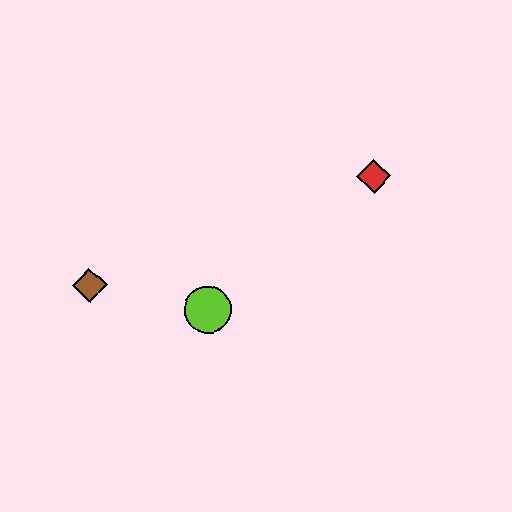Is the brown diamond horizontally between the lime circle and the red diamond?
No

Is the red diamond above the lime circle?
Yes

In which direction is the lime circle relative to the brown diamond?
The lime circle is to the right of the brown diamond.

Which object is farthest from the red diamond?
The brown diamond is farthest from the red diamond.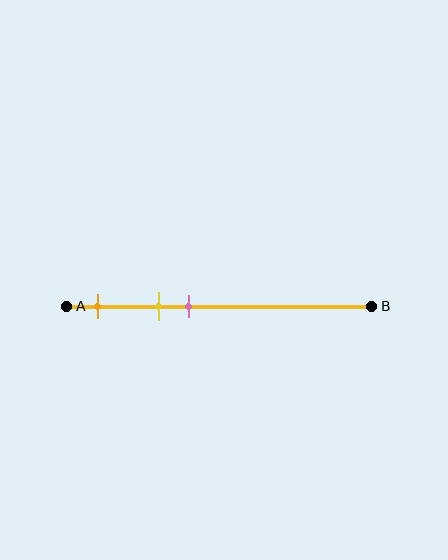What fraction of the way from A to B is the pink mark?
The pink mark is approximately 40% (0.4) of the way from A to B.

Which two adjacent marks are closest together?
The yellow and pink marks are the closest adjacent pair.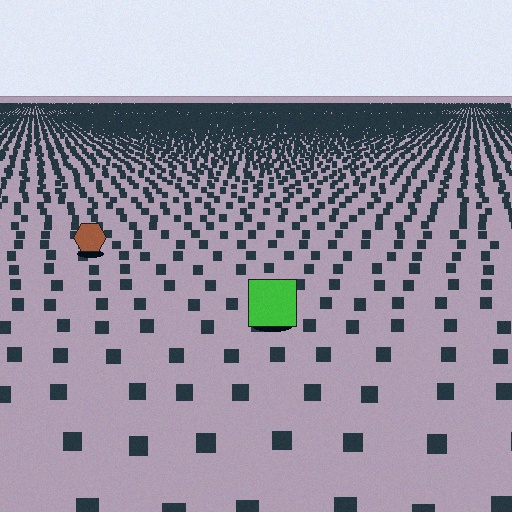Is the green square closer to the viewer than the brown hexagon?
Yes. The green square is closer — you can tell from the texture gradient: the ground texture is coarser near it.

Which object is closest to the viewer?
The green square is closest. The texture marks near it are larger and more spread out.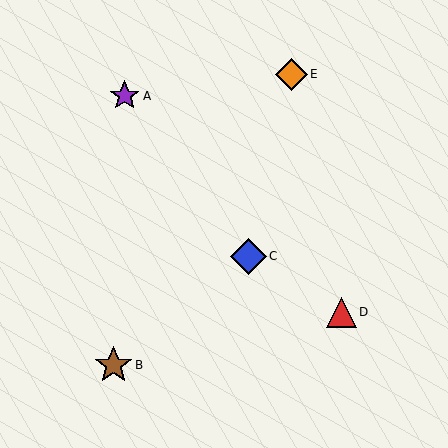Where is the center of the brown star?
The center of the brown star is at (114, 365).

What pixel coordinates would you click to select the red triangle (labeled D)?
Click at (341, 312) to select the red triangle D.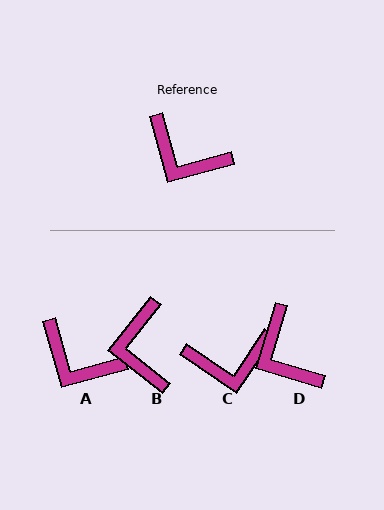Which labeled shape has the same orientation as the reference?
A.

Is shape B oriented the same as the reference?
No, it is off by about 54 degrees.